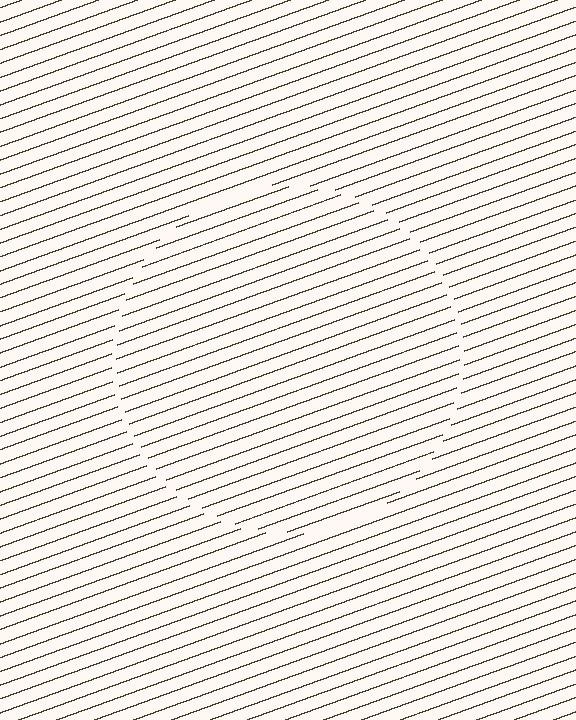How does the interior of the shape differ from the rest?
The interior of the shape contains the same grating, shifted by half a period — the contour is defined by the phase discontinuity where line-ends from the inner and outer gratings abut.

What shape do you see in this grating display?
An illusory circle. The interior of the shape contains the same grating, shifted by half a period — the contour is defined by the phase discontinuity where line-ends from the inner and outer gratings abut.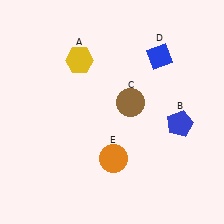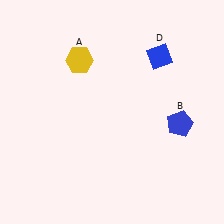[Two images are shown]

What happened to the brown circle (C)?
The brown circle (C) was removed in Image 2. It was in the top-right area of Image 1.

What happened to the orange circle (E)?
The orange circle (E) was removed in Image 2. It was in the bottom-right area of Image 1.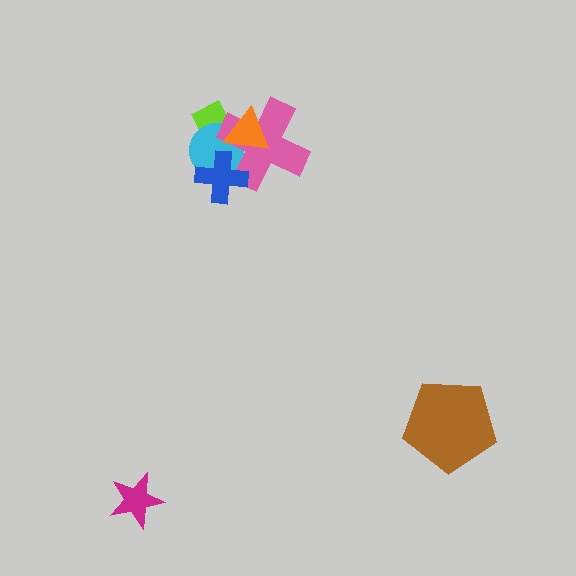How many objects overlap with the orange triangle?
3 objects overlap with the orange triangle.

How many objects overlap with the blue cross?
2 objects overlap with the blue cross.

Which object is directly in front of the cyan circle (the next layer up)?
The pink cross is directly in front of the cyan circle.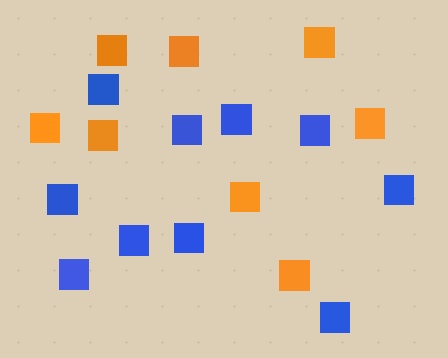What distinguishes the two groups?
There are 2 groups: one group of blue squares (10) and one group of orange squares (8).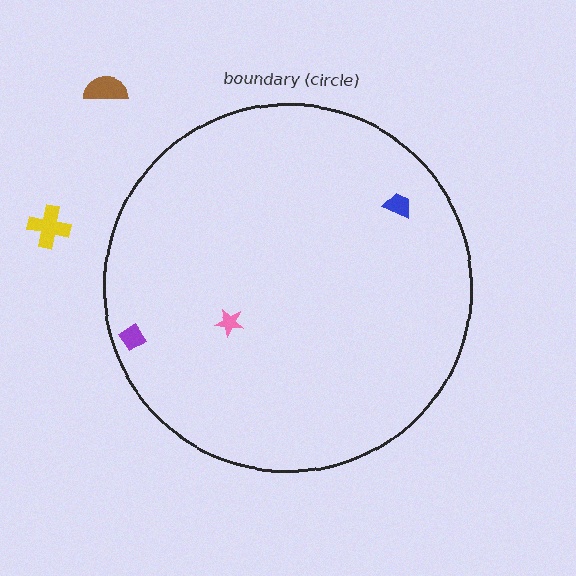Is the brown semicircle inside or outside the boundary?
Outside.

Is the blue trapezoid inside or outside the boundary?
Inside.